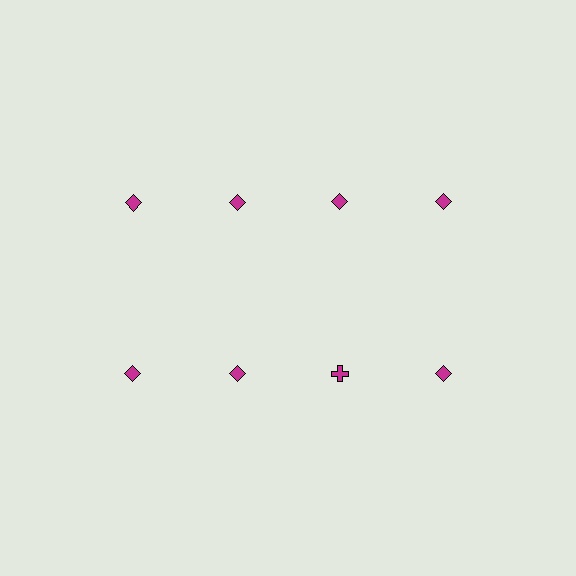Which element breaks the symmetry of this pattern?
The magenta cross in the second row, center column breaks the symmetry. All other shapes are magenta diamonds.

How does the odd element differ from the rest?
It has a different shape: cross instead of diamond.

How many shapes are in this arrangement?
There are 8 shapes arranged in a grid pattern.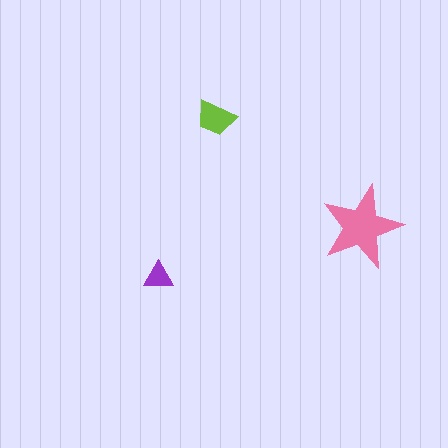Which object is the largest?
The pink star.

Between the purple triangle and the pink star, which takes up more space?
The pink star.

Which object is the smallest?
The purple triangle.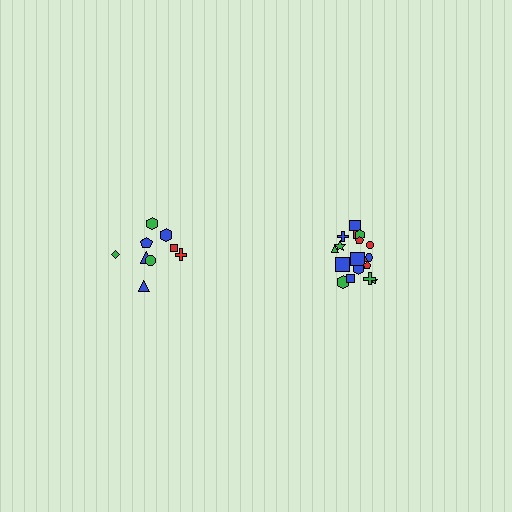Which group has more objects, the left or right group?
The right group.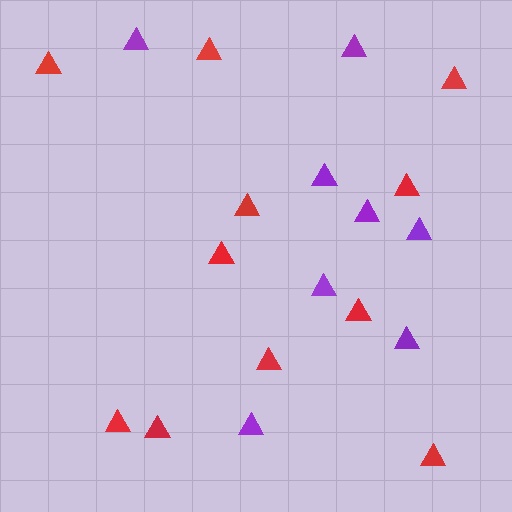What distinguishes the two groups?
There are 2 groups: one group of red triangles (11) and one group of purple triangles (8).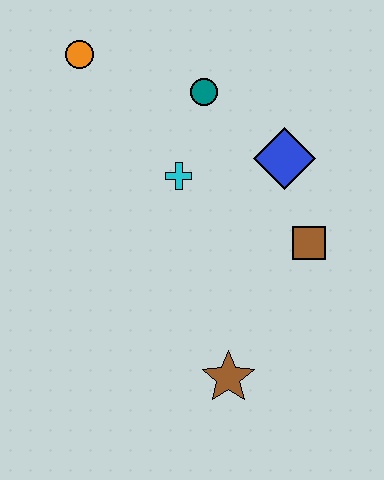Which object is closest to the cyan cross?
The teal circle is closest to the cyan cross.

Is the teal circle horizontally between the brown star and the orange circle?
Yes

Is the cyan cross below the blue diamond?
Yes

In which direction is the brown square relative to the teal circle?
The brown square is below the teal circle.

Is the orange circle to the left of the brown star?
Yes